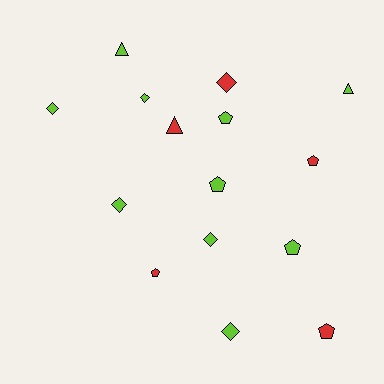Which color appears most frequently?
Lime, with 10 objects.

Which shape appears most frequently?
Diamond, with 6 objects.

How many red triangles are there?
There is 1 red triangle.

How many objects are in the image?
There are 15 objects.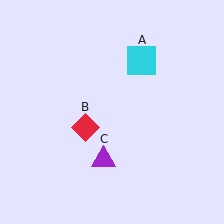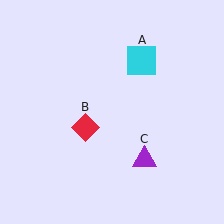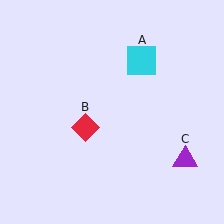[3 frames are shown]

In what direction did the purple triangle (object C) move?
The purple triangle (object C) moved right.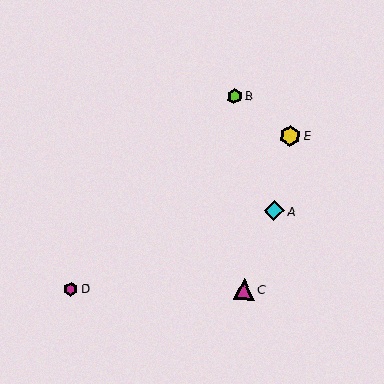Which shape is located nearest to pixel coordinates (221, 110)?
The lime hexagon (labeled B) at (234, 96) is nearest to that location.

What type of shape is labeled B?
Shape B is a lime hexagon.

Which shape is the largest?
The yellow hexagon (labeled E) is the largest.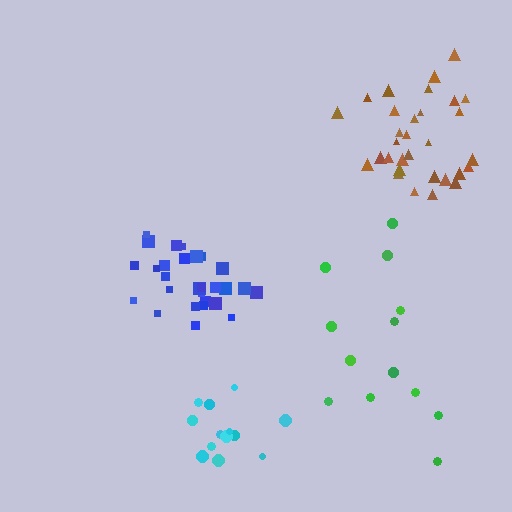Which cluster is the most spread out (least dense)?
Green.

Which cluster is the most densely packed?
Blue.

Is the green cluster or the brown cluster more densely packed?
Brown.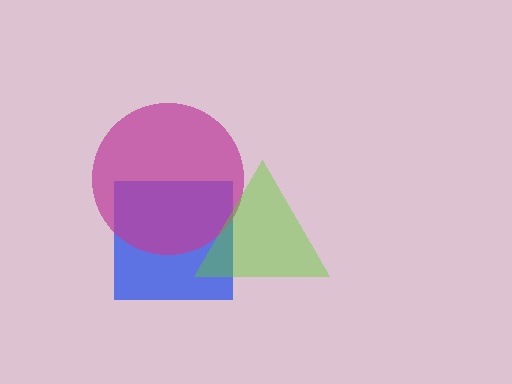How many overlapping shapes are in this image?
There are 3 overlapping shapes in the image.